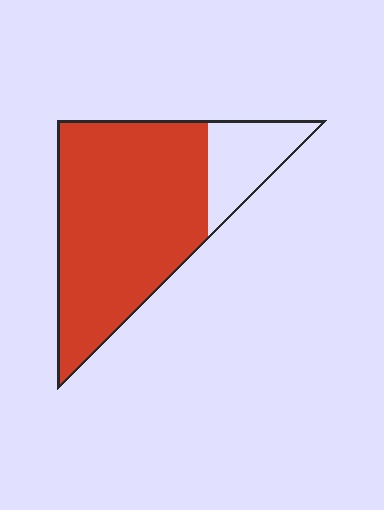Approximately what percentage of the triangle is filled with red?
Approximately 80%.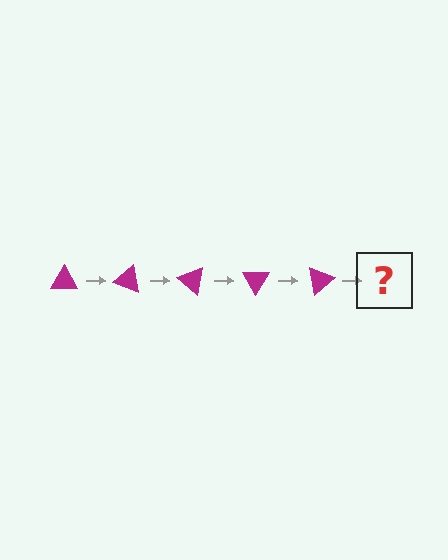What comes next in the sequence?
The next element should be a magenta triangle rotated 100 degrees.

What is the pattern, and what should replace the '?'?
The pattern is that the triangle rotates 20 degrees each step. The '?' should be a magenta triangle rotated 100 degrees.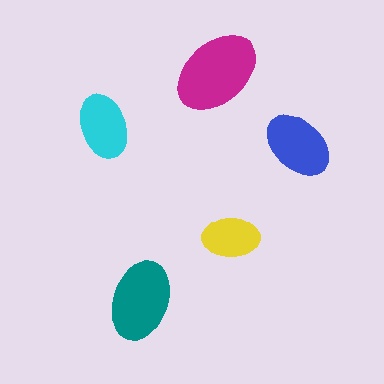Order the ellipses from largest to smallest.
the magenta one, the teal one, the blue one, the cyan one, the yellow one.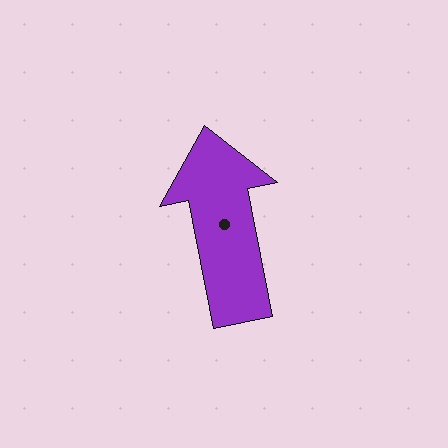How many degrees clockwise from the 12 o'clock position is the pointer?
Approximately 349 degrees.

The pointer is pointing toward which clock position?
Roughly 12 o'clock.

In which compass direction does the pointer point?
North.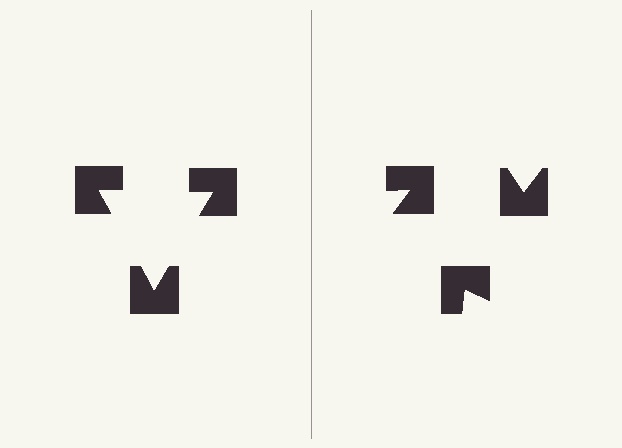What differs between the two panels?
The notched squares are positioned identically on both sides; only the wedge orientations differ. On the left they align to a triangle; on the right they are misaligned.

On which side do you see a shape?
An illusory triangle appears on the left side. On the right side the wedge cuts are rotated, so no coherent shape forms.